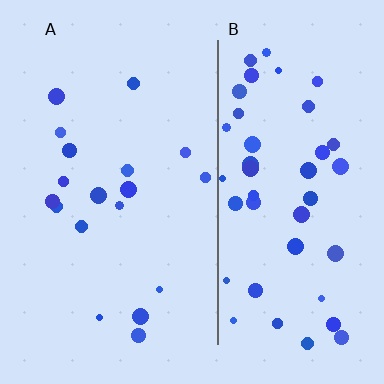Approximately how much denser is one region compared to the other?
Approximately 2.5× — region B over region A.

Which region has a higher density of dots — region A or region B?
B (the right).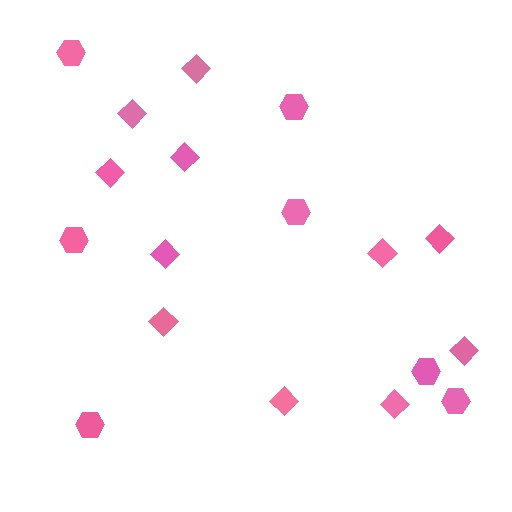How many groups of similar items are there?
There are 2 groups: one group of diamonds (11) and one group of hexagons (7).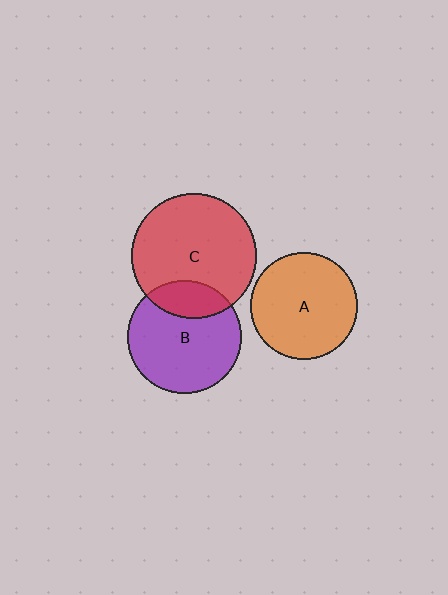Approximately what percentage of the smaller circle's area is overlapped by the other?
Approximately 25%.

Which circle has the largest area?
Circle C (red).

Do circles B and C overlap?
Yes.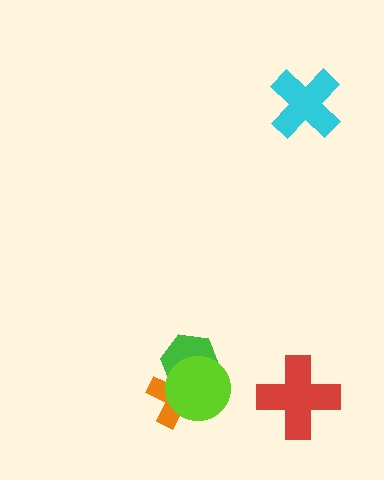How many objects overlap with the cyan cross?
0 objects overlap with the cyan cross.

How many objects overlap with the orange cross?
2 objects overlap with the orange cross.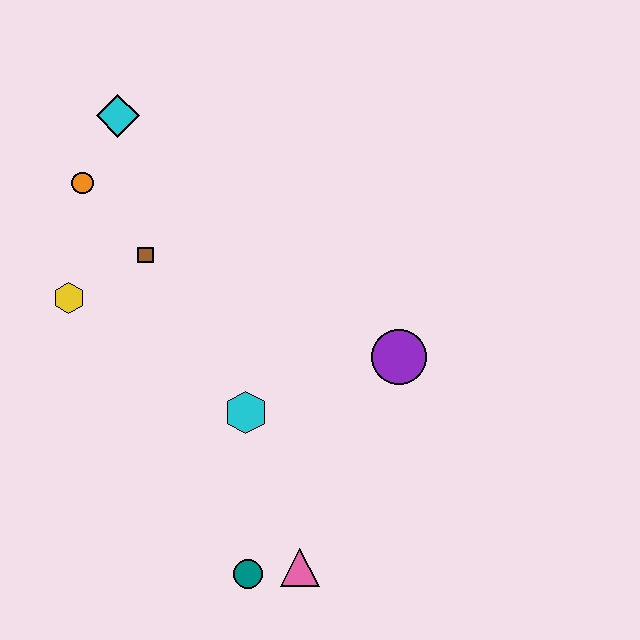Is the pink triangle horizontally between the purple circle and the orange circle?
Yes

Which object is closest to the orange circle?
The cyan diamond is closest to the orange circle.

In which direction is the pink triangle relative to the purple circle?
The pink triangle is below the purple circle.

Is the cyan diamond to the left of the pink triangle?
Yes